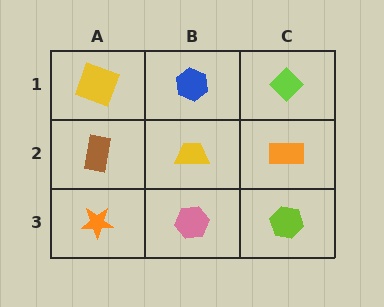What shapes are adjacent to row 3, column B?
A yellow trapezoid (row 2, column B), an orange star (row 3, column A), a lime hexagon (row 3, column C).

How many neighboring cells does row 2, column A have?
3.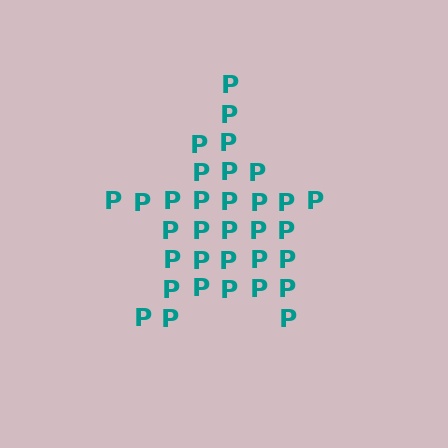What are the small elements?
The small elements are letter P's.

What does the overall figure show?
The overall figure shows a star.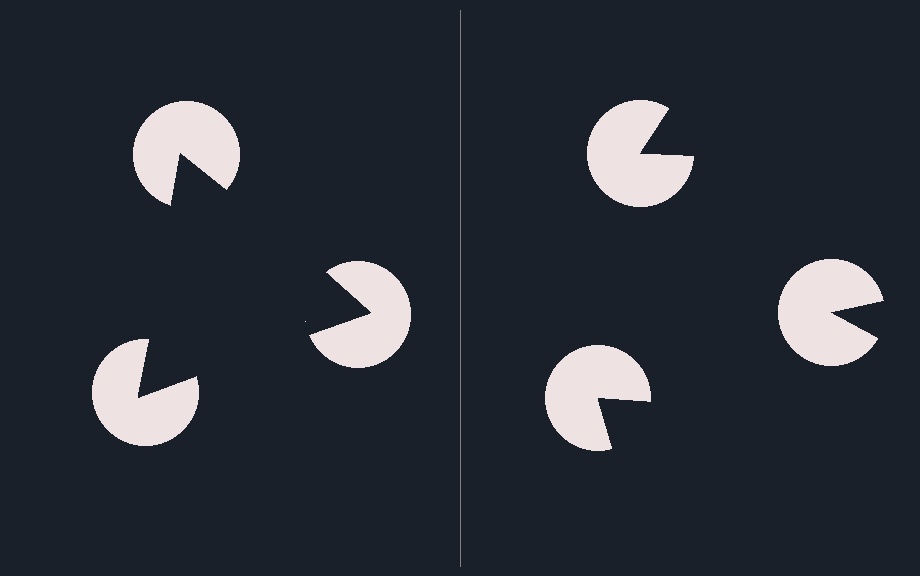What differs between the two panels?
The pac-man discs are positioned identically on both sides; only the wedge orientations differ. On the left they align to a triangle; on the right they are misaligned.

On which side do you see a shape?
An illusory triangle appears on the left side. On the right side the wedge cuts are rotated, so no coherent shape forms.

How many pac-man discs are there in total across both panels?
6 — 3 on each side.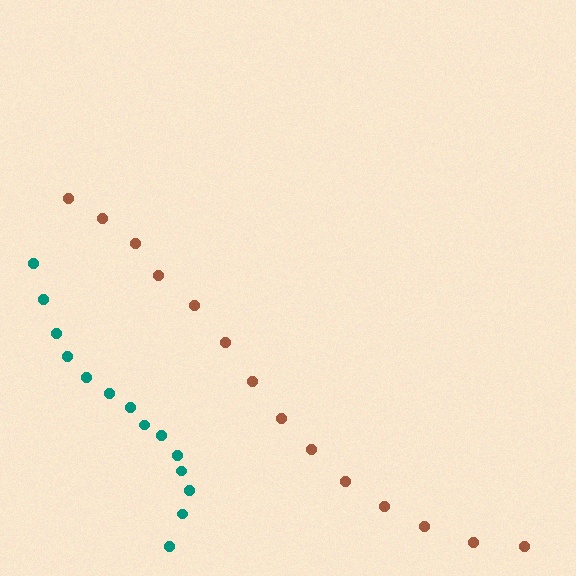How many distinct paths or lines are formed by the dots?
There are 2 distinct paths.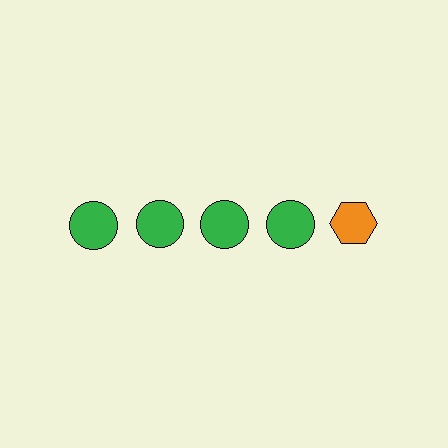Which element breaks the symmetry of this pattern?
The orange hexagon in the top row, rightmost column breaks the symmetry. All other shapes are green circles.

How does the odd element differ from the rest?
It differs in both color (orange instead of green) and shape (hexagon instead of circle).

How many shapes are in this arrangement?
There are 5 shapes arranged in a grid pattern.